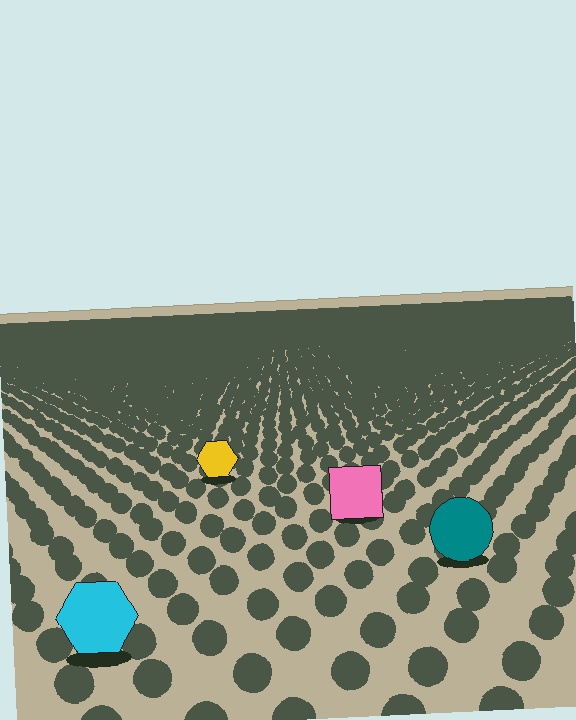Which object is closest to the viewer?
The cyan hexagon is closest. The texture marks near it are larger and more spread out.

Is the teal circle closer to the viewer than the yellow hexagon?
Yes. The teal circle is closer — you can tell from the texture gradient: the ground texture is coarser near it.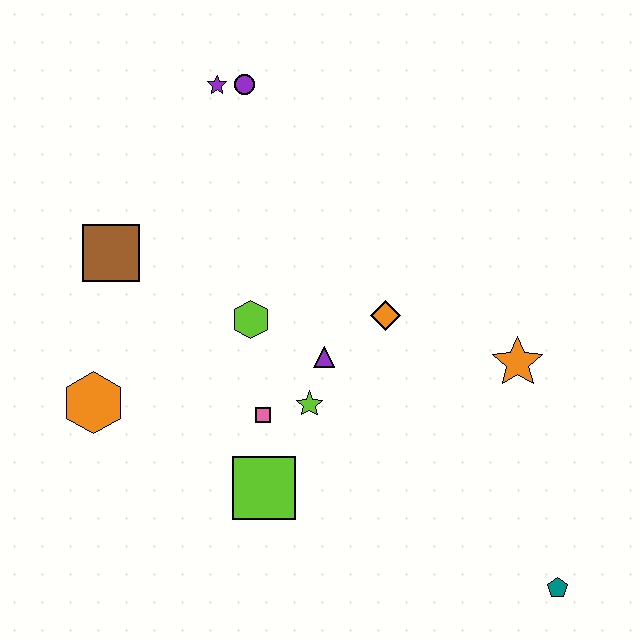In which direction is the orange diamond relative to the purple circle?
The orange diamond is below the purple circle.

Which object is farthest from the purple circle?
The teal pentagon is farthest from the purple circle.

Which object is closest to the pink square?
The lime star is closest to the pink square.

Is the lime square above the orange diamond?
No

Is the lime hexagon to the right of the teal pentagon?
No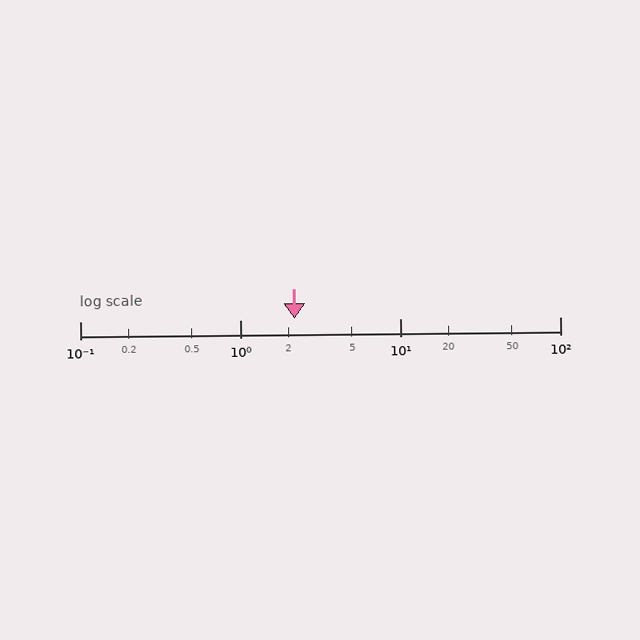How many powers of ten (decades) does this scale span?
The scale spans 3 decades, from 0.1 to 100.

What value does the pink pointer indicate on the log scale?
The pointer indicates approximately 2.2.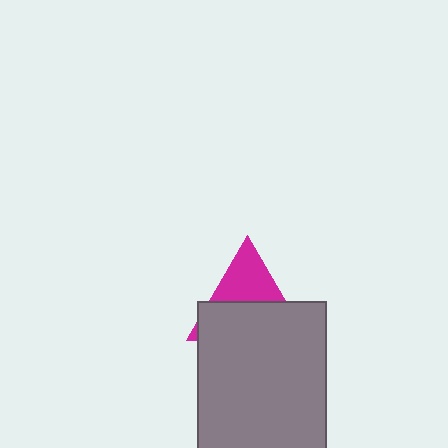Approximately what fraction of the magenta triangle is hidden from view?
Roughly 59% of the magenta triangle is hidden behind the gray rectangle.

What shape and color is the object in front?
The object in front is a gray rectangle.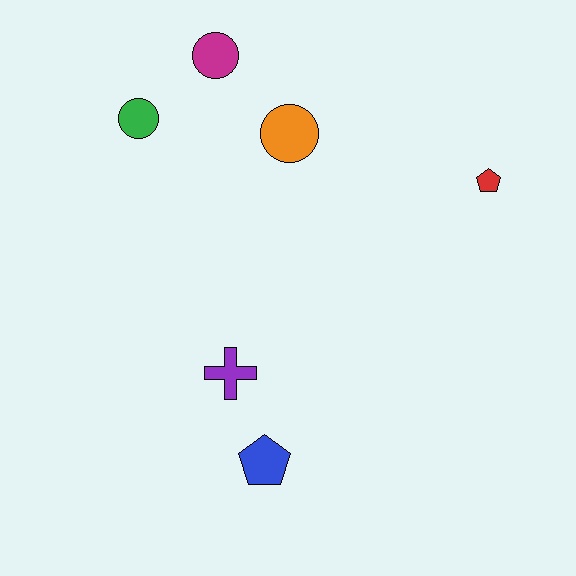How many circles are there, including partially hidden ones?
There are 3 circles.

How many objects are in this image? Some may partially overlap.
There are 6 objects.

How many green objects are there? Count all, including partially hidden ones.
There is 1 green object.